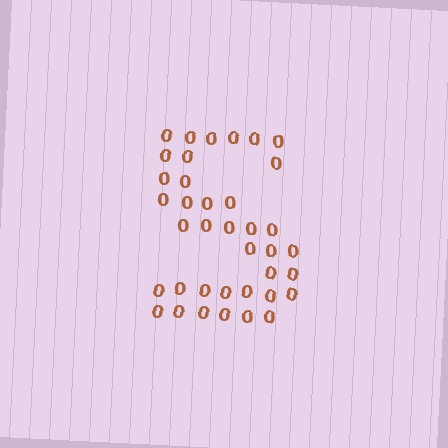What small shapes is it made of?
It is made of small digit 0's.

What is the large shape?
The large shape is the letter S.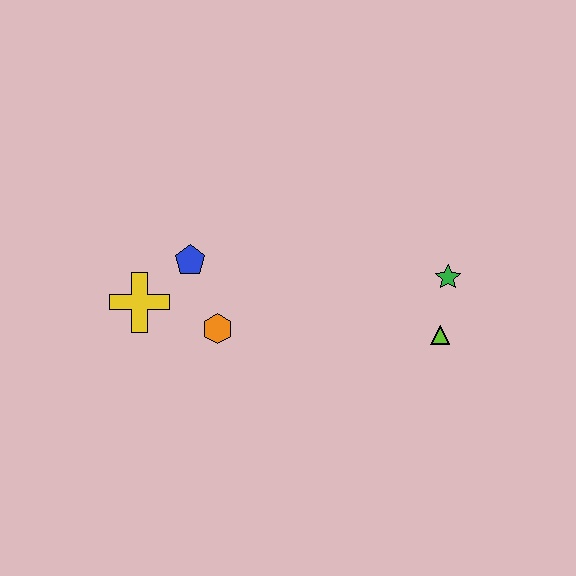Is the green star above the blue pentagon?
No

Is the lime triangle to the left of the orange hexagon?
No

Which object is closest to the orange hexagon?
The blue pentagon is closest to the orange hexagon.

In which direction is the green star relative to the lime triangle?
The green star is above the lime triangle.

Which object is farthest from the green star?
The yellow cross is farthest from the green star.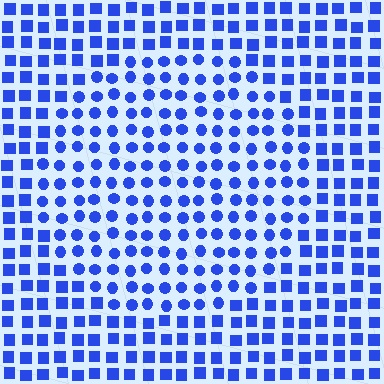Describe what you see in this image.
The image is filled with small blue elements arranged in a uniform grid. A circle-shaped region contains circles, while the surrounding area contains squares. The boundary is defined purely by the change in element shape.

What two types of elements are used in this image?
The image uses circles inside the circle region and squares outside it.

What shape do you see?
I see a circle.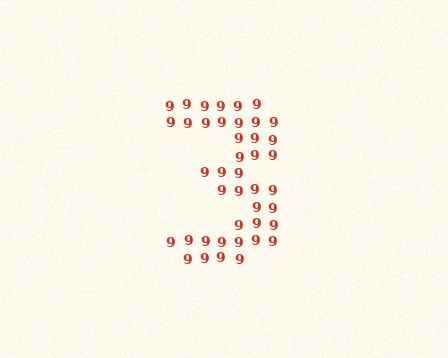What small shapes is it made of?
It is made of small digit 9's.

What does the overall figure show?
The overall figure shows the digit 3.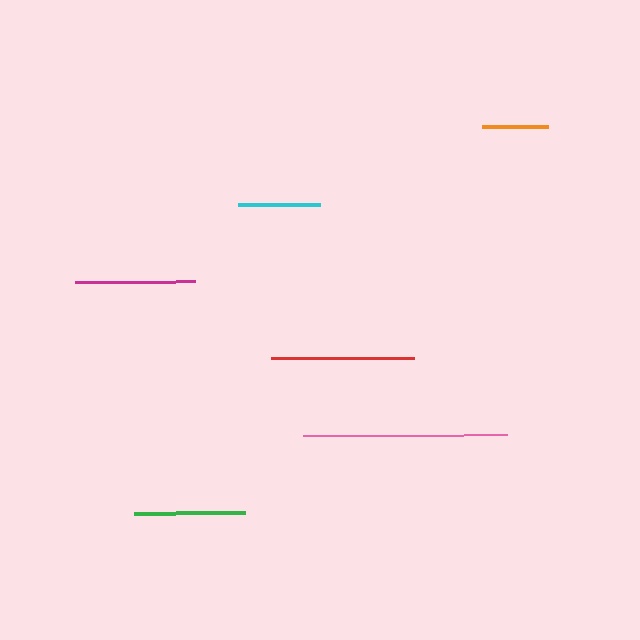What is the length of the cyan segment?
The cyan segment is approximately 82 pixels long.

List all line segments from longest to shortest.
From longest to shortest: pink, red, magenta, green, cyan, orange.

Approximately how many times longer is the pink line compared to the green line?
The pink line is approximately 1.8 times the length of the green line.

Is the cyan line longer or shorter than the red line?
The red line is longer than the cyan line.